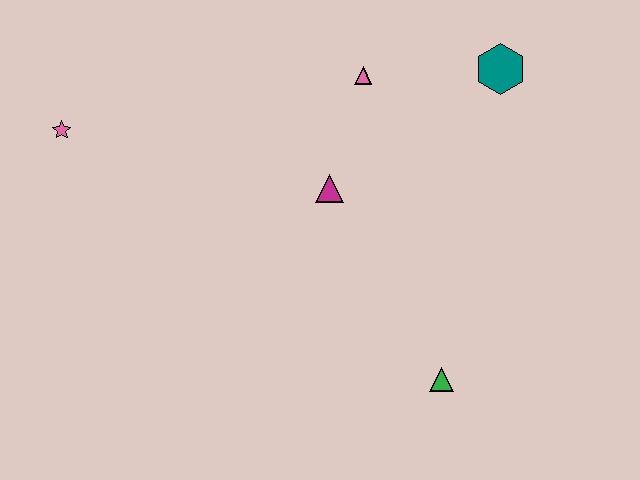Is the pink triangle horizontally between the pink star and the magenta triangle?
No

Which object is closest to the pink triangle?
The magenta triangle is closest to the pink triangle.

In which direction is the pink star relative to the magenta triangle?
The pink star is to the left of the magenta triangle.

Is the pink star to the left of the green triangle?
Yes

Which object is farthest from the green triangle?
The pink star is farthest from the green triangle.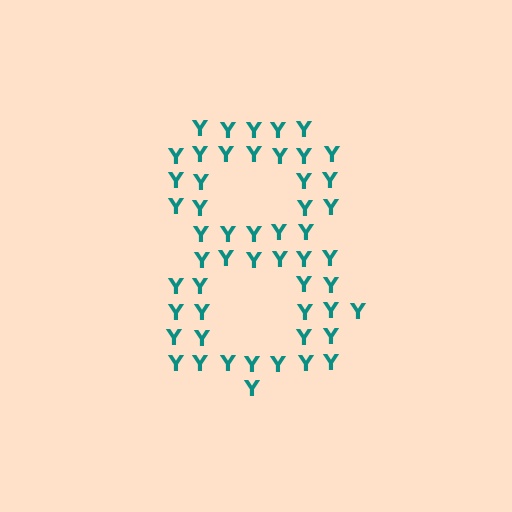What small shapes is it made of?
It is made of small letter Y's.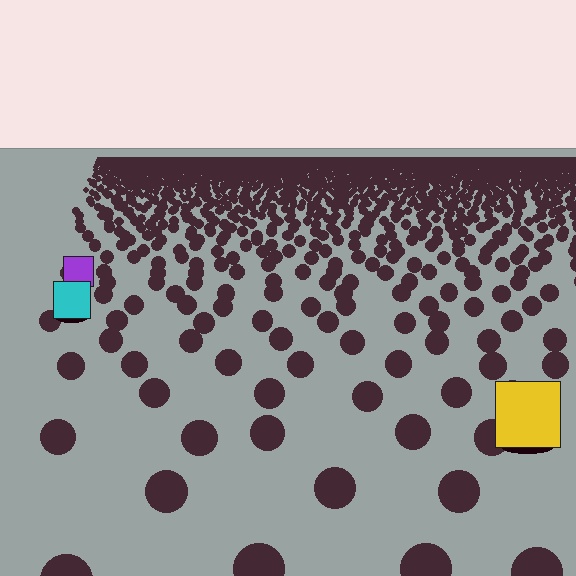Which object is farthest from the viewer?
The purple square is farthest from the viewer. It appears smaller and the ground texture around it is denser.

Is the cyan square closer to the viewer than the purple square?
Yes. The cyan square is closer — you can tell from the texture gradient: the ground texture is coarser near it.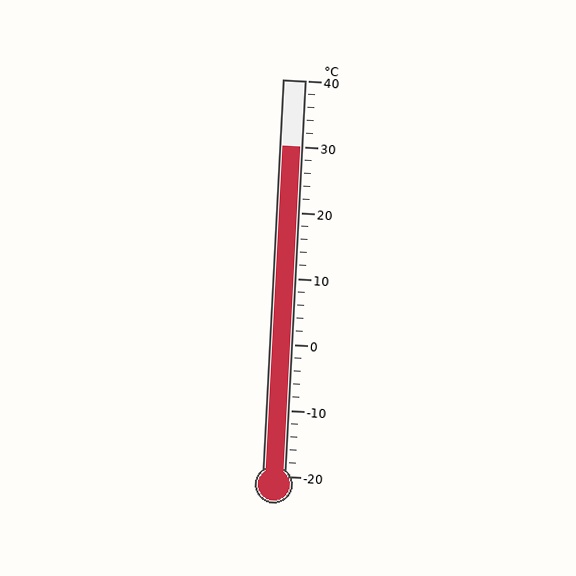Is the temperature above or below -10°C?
The temperature is above -10°C.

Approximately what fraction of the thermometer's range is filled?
The thermometer is filled to approximately 85% of its range.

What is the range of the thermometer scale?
The thermometer scale ranges from -20°C to 40°C.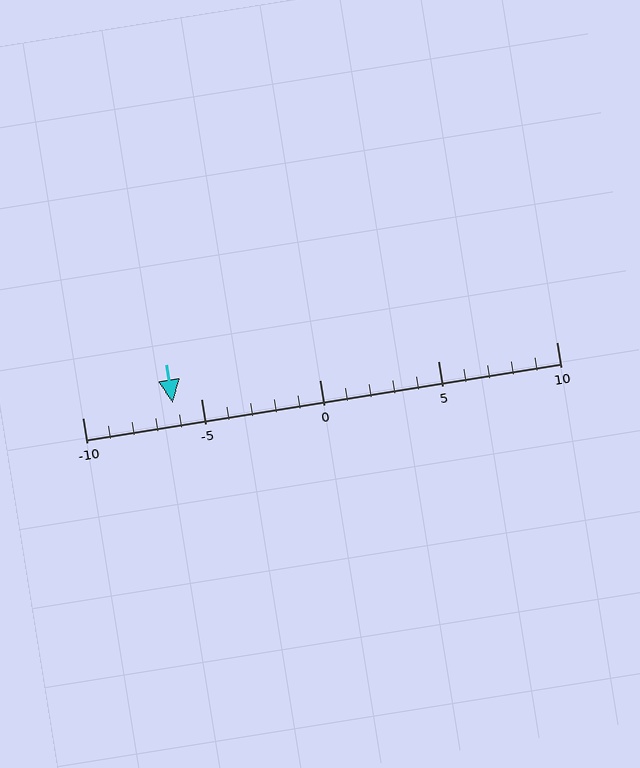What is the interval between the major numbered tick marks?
The major tick marks are spaced 5 units apart.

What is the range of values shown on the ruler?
The ruler shows values from -10 to 10.